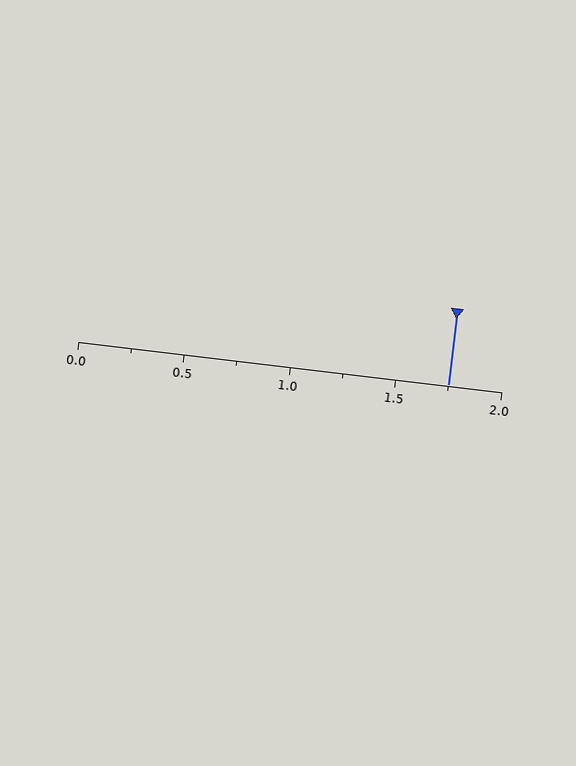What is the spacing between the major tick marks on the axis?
The major ticks are spaced 0.5 apart.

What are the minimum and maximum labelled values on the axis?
The axis runs from 0.0 to 2.0.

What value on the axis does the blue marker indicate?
The marker indicates approximately 1.75.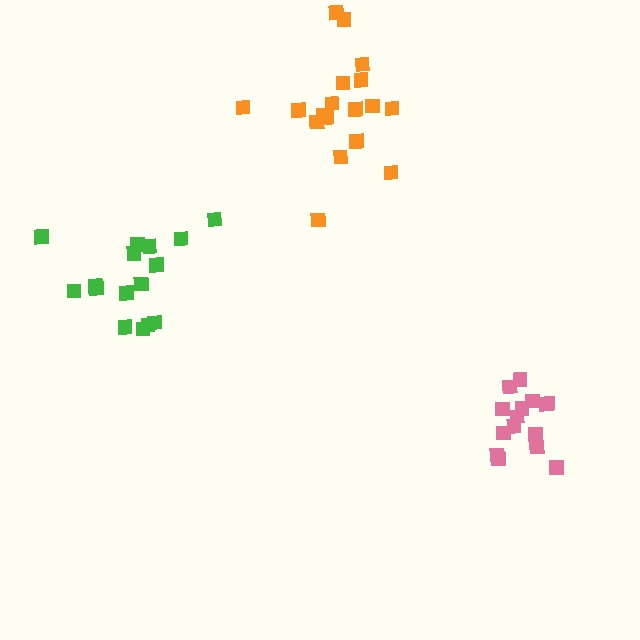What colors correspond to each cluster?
The clusters are colored: green, pink, orange.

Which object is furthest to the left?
The green cluster is leftmost.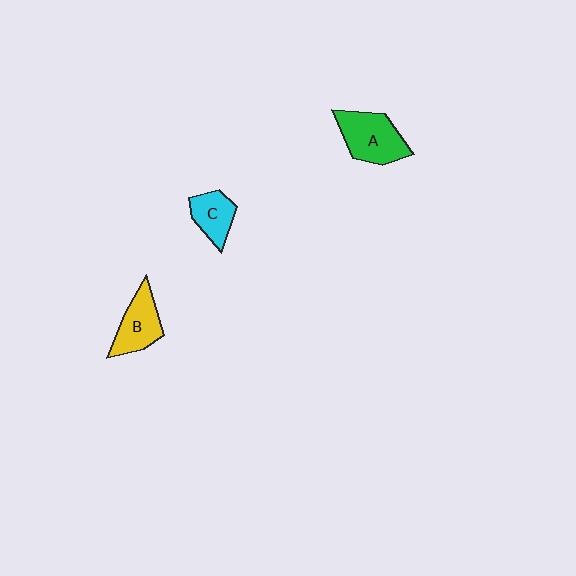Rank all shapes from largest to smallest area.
From largest to smallest: A (green), B (yellow), C (cyan).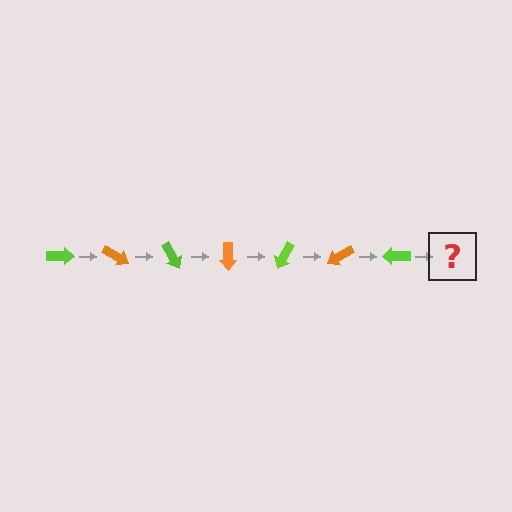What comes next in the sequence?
The next element should be an orange arrow, rotated 210 degrees from the start.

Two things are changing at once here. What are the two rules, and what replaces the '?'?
The two rules are that it rotates 30 degrees each step and the color cycles through lime and orange. The '?' should be an orange arrow, rotated 210 degrees from the start.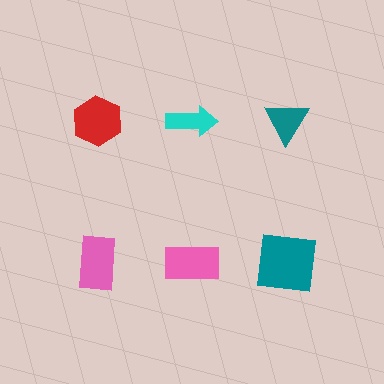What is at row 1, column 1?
A red hexagon.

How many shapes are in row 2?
3 shapes.